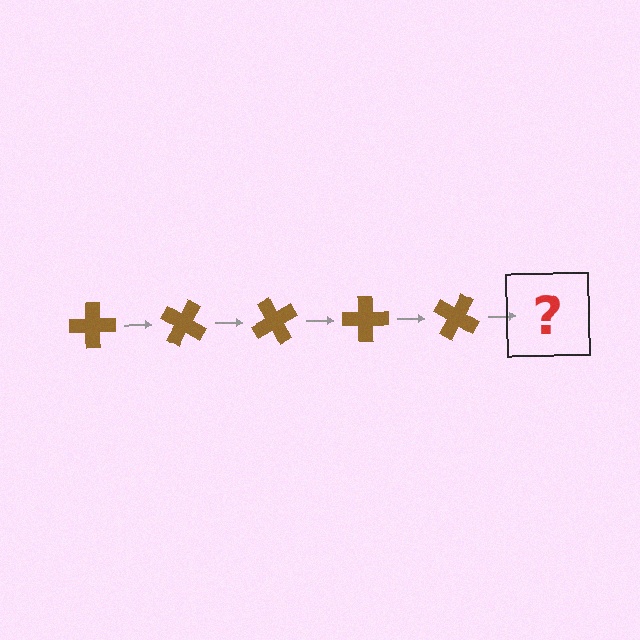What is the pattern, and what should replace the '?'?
The pattern is that the cross rotates 30 degrees each step. The '?' should be a brown cross rotated 150 degrees.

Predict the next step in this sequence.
The next step is a brown cross rotated 150 degrees.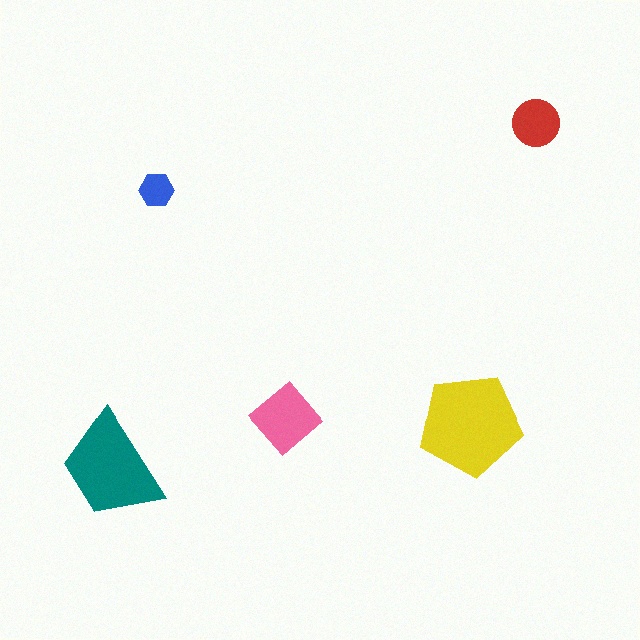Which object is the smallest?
The blue hexagon.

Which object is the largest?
The yellow pentagon.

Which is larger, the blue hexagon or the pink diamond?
The pink diamond.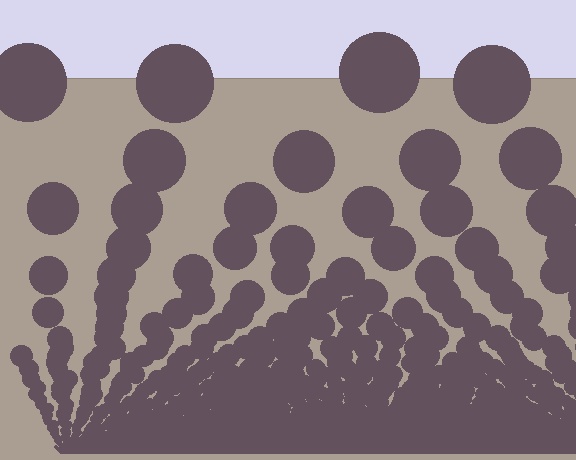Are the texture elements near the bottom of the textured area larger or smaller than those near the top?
Smaller. The gradient is inverted — elements near the bottom are smaller and denser.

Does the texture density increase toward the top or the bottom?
Density increases toward the bottom.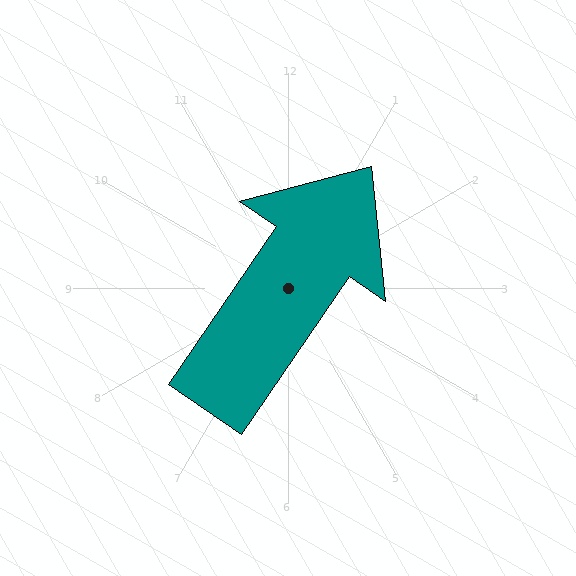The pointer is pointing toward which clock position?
Roughly 1 o'clock.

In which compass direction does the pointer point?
Northeast.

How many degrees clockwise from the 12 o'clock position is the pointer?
Approximately 34 degrees.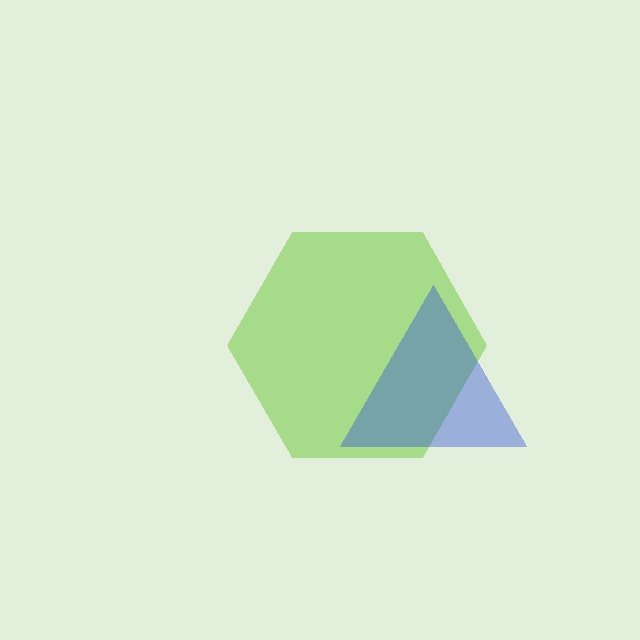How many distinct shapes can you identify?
There are 2 distinct shapes: a lime hexagon, a blue triangle.